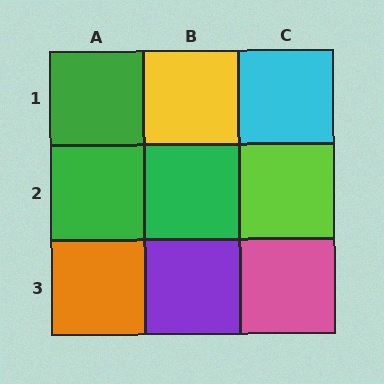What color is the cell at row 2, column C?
Lime.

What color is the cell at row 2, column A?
Green.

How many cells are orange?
1 cell is orange.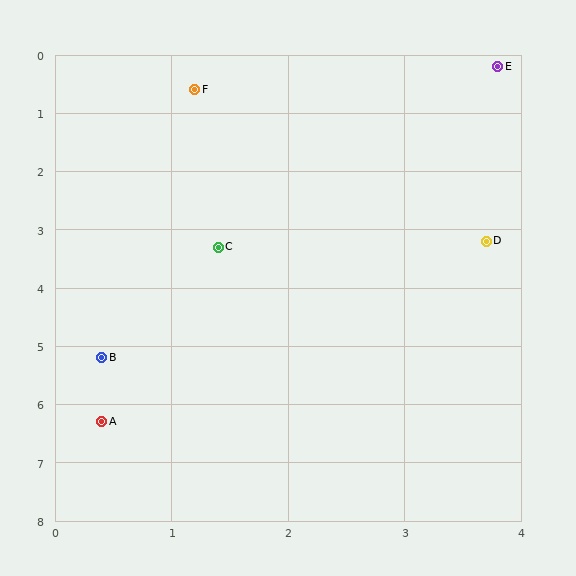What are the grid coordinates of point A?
Point A is at approximately (0.4, 6.3).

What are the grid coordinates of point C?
Point C is at approximately (1.4, 3.3).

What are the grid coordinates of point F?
Point F is at approximately (1.2, 0.6).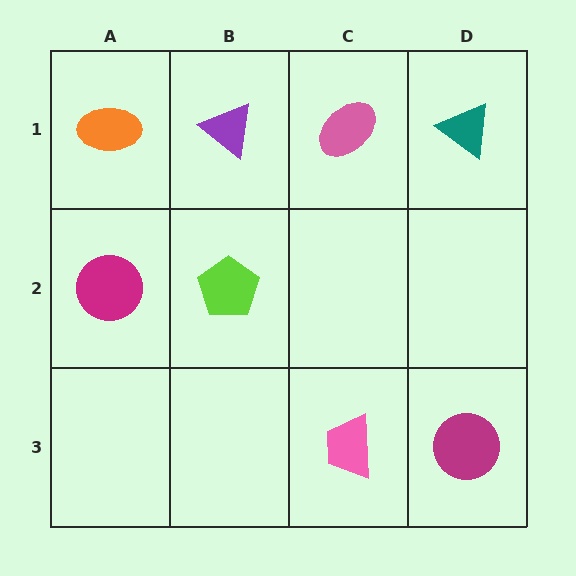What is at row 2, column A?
A magenta circle.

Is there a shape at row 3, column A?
No, that cell is empty.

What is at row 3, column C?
A pink trapezoid.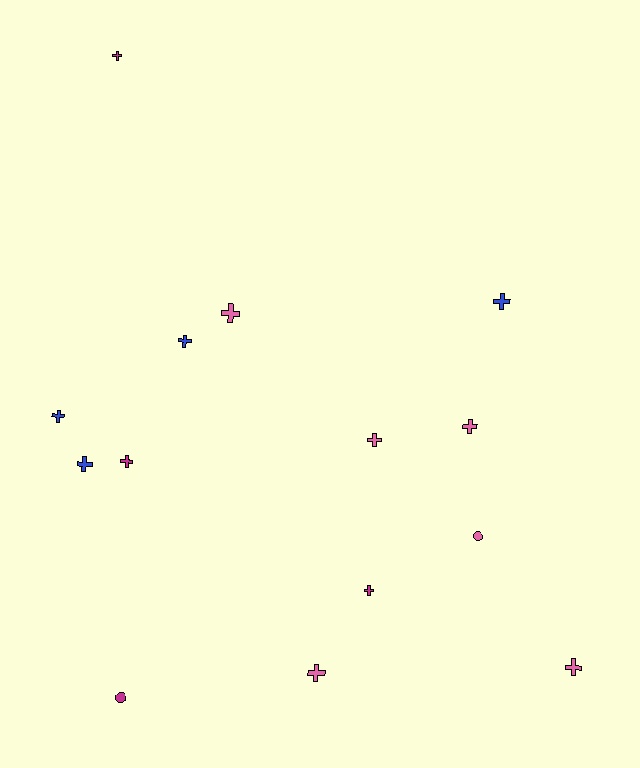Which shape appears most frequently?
Cross, with 12 objects.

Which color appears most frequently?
Pink, with 6 objects.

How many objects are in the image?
There are 14 objects.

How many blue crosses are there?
There are 4 blue crosses.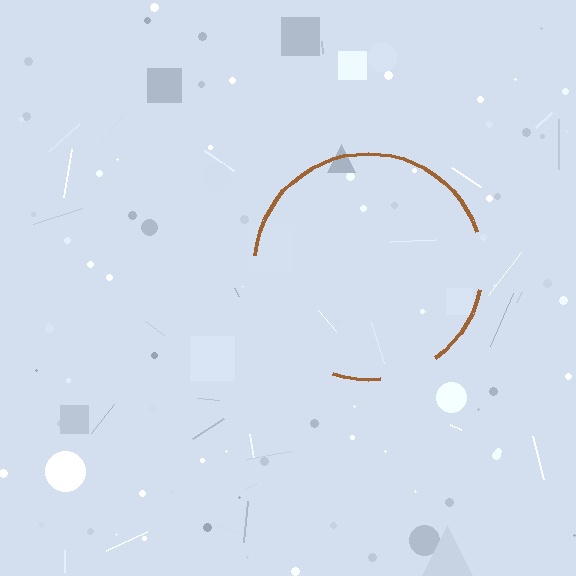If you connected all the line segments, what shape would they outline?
They would outline a circle.